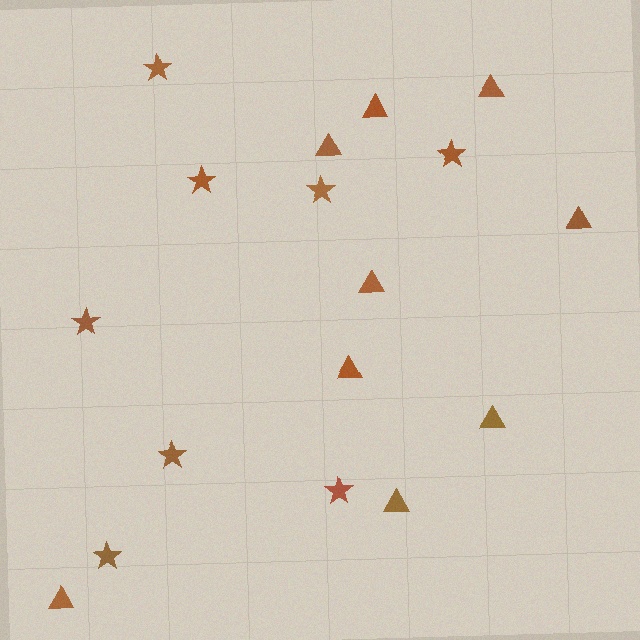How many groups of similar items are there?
There are 2 groups: one group of stars (8) and one group of triangles (9).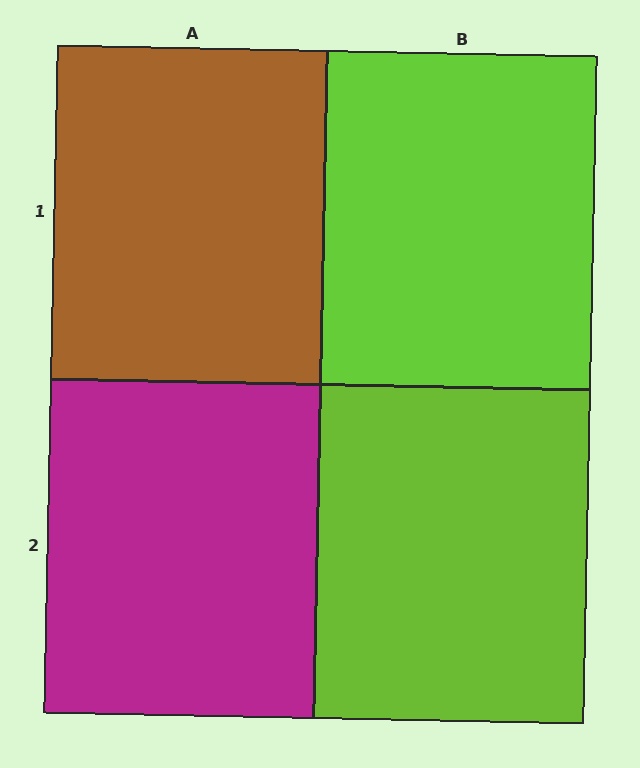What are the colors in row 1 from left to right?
Brown, lime.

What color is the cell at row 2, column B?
Lime.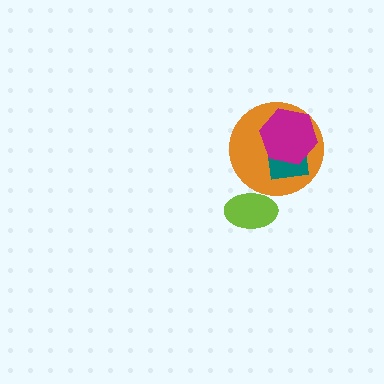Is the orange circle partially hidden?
Yes, it is partially covered by another shape.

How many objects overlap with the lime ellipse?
0 objects overlap with the lime ellipse.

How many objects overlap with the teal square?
2 objects overlap with the teal square.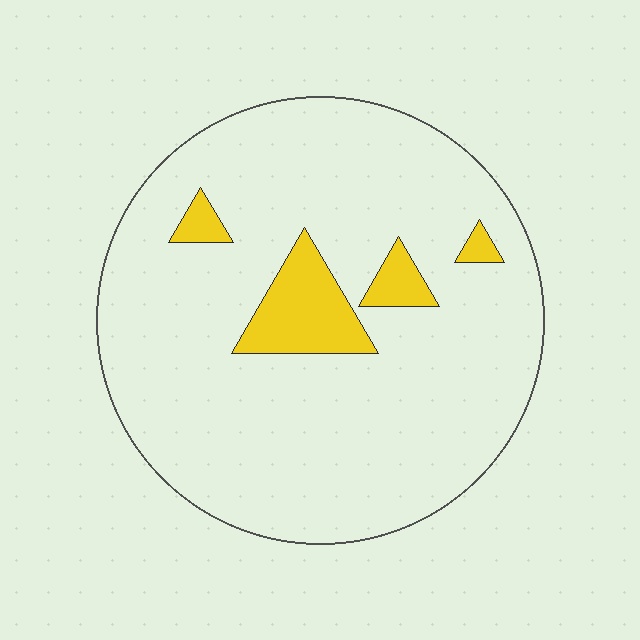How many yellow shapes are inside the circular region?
4.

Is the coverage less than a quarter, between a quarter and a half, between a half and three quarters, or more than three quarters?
Less than a quarter.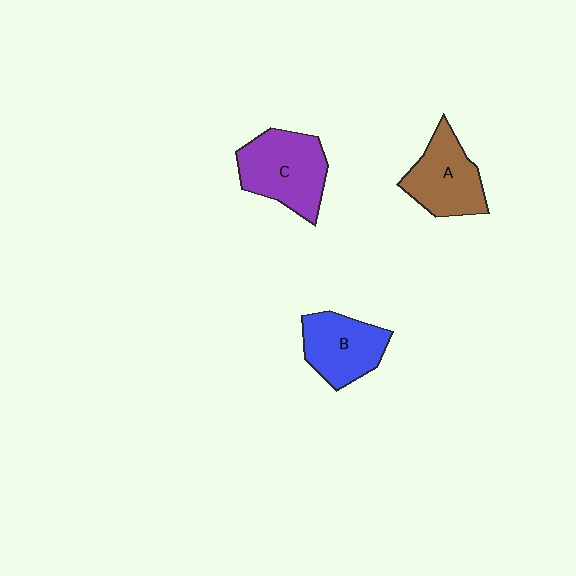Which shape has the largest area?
Shape C (purple).